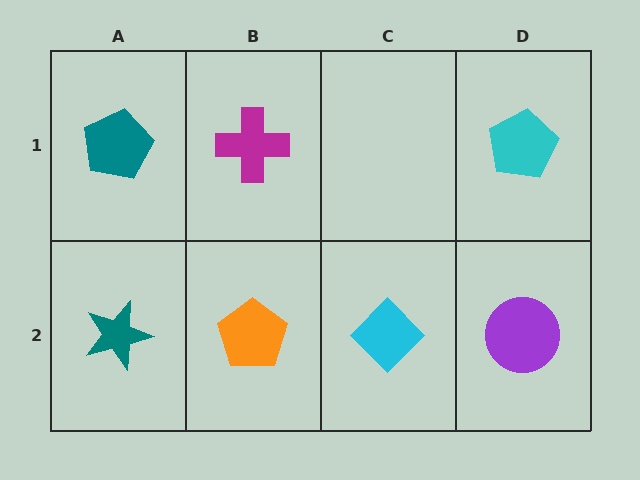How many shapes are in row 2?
4 shapes.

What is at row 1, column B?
A magenta cross.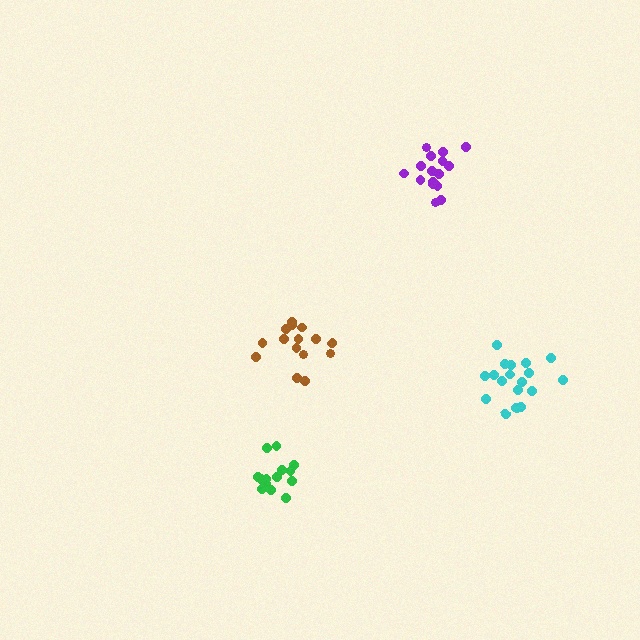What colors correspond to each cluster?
The clusters are colored: brown, green, purple, cyan.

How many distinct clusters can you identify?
There are 4 distinct clusters.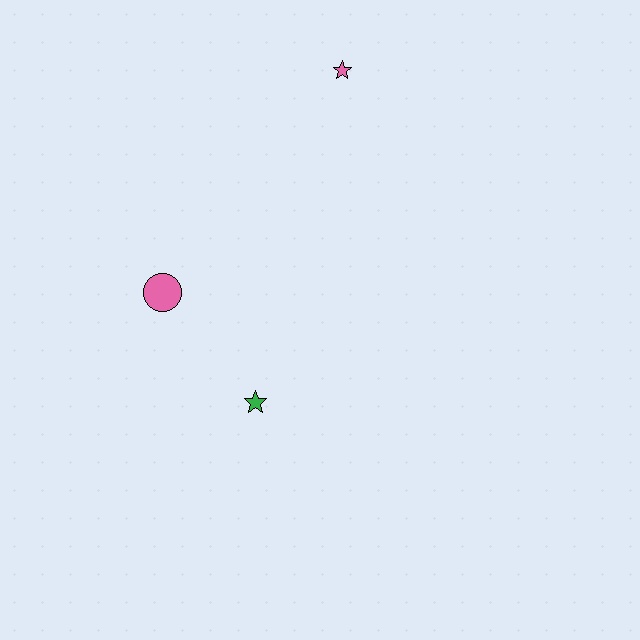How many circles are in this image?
There is 1 circle.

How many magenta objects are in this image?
There are no magenta objects.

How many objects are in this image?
There are 3 objects.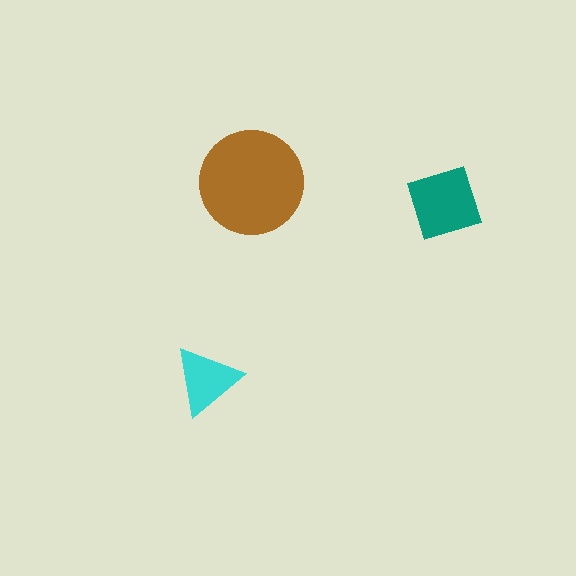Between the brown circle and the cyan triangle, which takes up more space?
The brown circle.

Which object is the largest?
The brown circle.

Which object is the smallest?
The cyan triangle.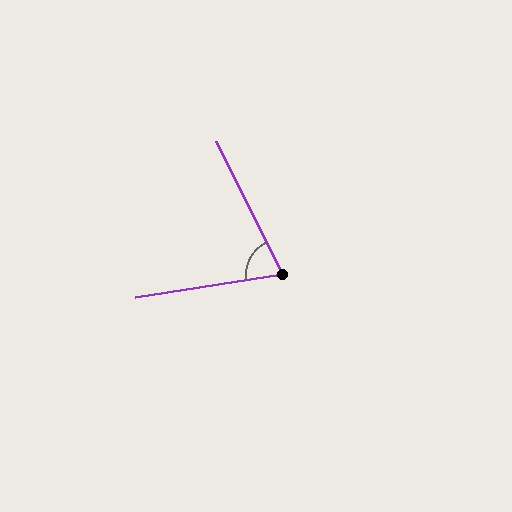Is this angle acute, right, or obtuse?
It is acute.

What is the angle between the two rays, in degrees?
Approximately 73 degrees.